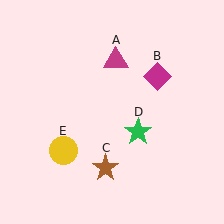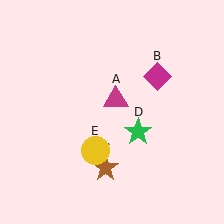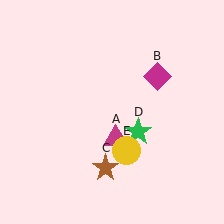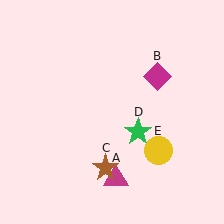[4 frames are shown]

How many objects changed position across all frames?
2 objects changed position: magenta triangle (object A), yellow circle (object E).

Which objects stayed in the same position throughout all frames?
Magenta diamond (object B) and brown star (object C) and green star (object D) remained stationary.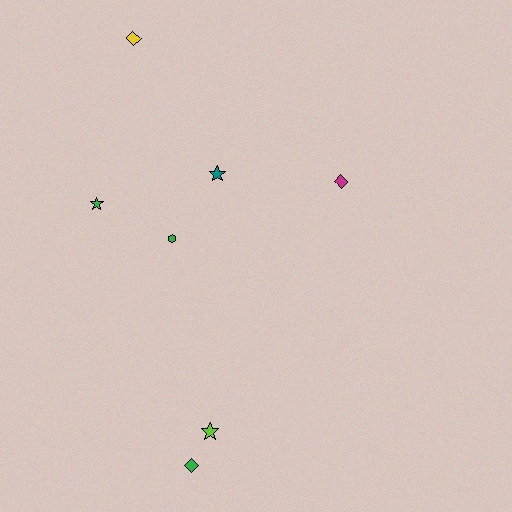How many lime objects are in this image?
There is 1 lime object.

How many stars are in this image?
There are 3 stars.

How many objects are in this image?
There are 7 objects.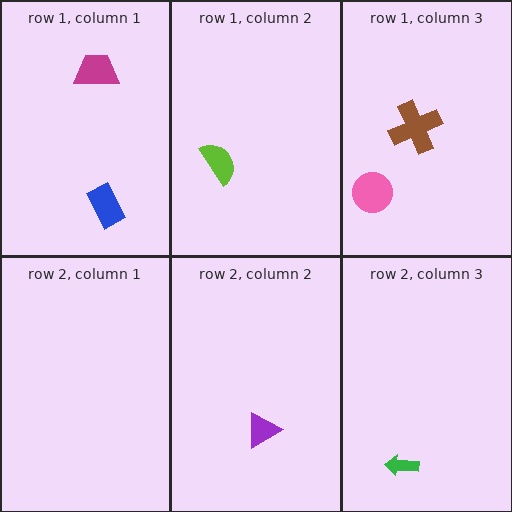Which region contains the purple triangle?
The row 2, column 2 region.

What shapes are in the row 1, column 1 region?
The magenta trapezoid, the blue rectangle.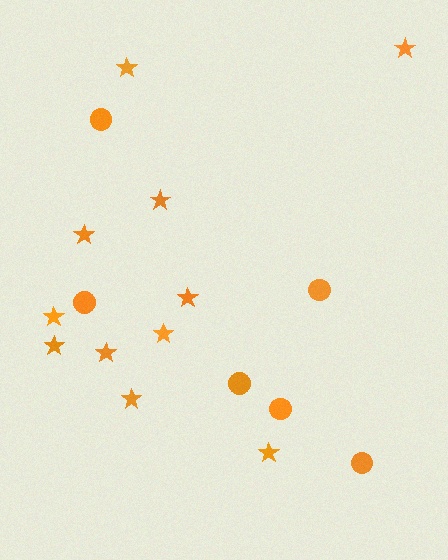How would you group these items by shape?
There are 2 groups: one group of stars (11) and one group of circles (6).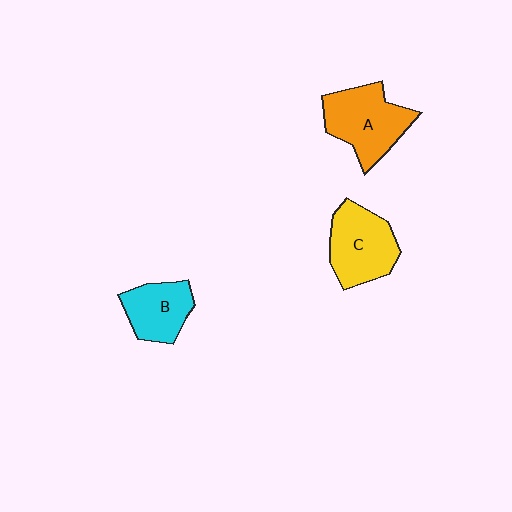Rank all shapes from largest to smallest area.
From largest to smallest: A (orange), C (yellow), B (cyan).